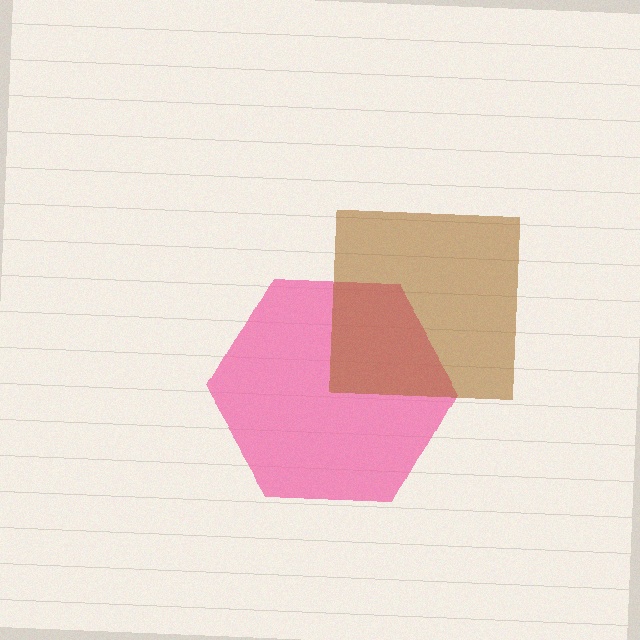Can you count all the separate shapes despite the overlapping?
Yes, there are 2 separate shapes.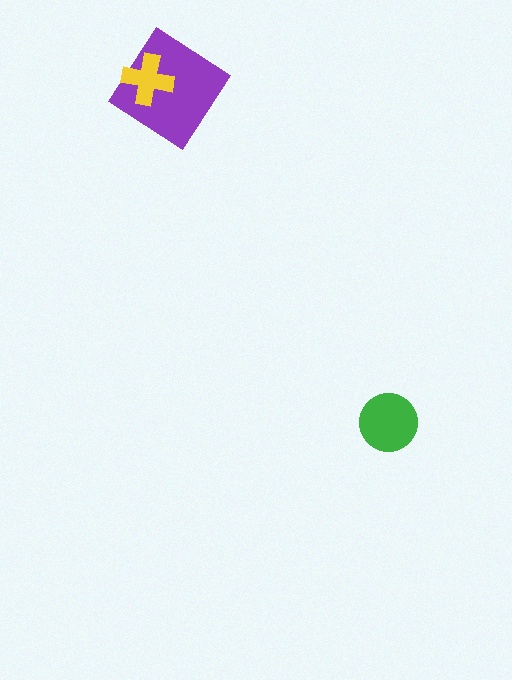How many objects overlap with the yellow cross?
1 object overlaps with the yellow cross.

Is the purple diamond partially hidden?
Yes, it is partially covered by another shape.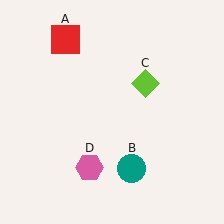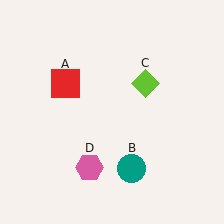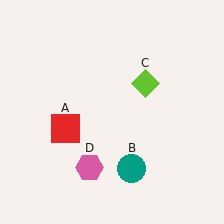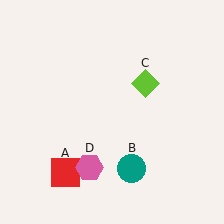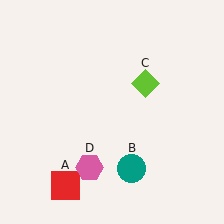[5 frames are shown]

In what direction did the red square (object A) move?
The red square (object A) moved down.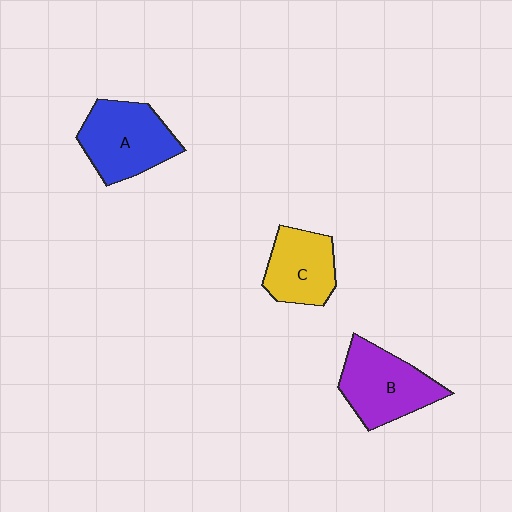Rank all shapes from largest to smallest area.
From largest to smallest: A (blue), B (purple), C (yellow).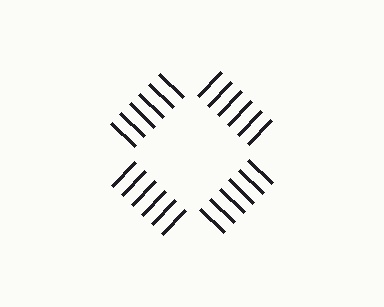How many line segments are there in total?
24 — 6 along each of the 4 edges.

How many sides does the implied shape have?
4 sides — the line-ends trace a square.